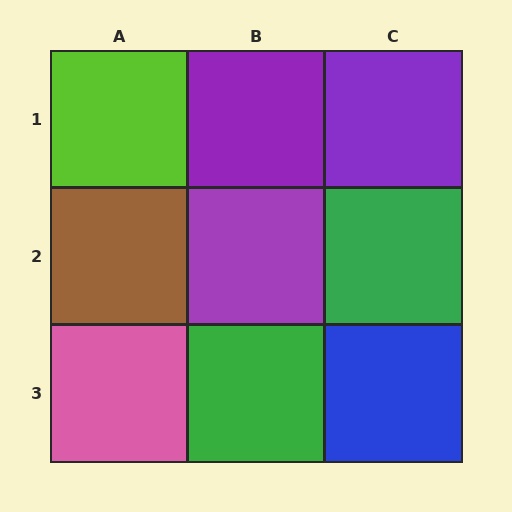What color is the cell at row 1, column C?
Purple.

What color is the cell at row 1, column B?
Purple.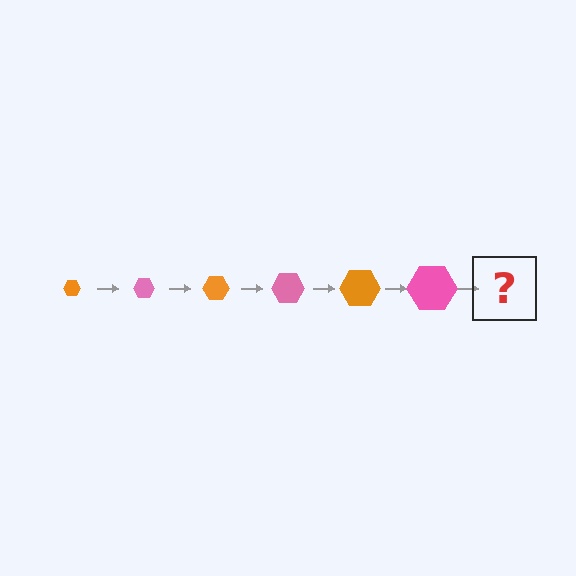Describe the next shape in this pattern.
It should be an orange hexagon, larger than the previous one.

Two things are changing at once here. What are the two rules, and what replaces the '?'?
The two rules are that the hexagon grows larger each step and the color cycles through orange and pink. The '?' should be an orange hexagon, larger than the previous one.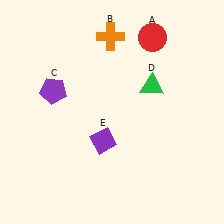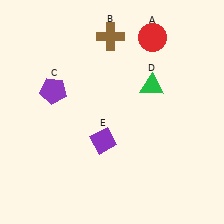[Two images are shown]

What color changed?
The cross (B) changed from orange in Image 1 to brown in Image 2.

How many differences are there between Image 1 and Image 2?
There is 1 difference between the two images.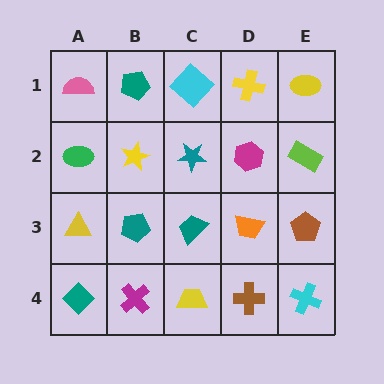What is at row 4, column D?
A brown cross.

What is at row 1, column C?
A cyan diamond.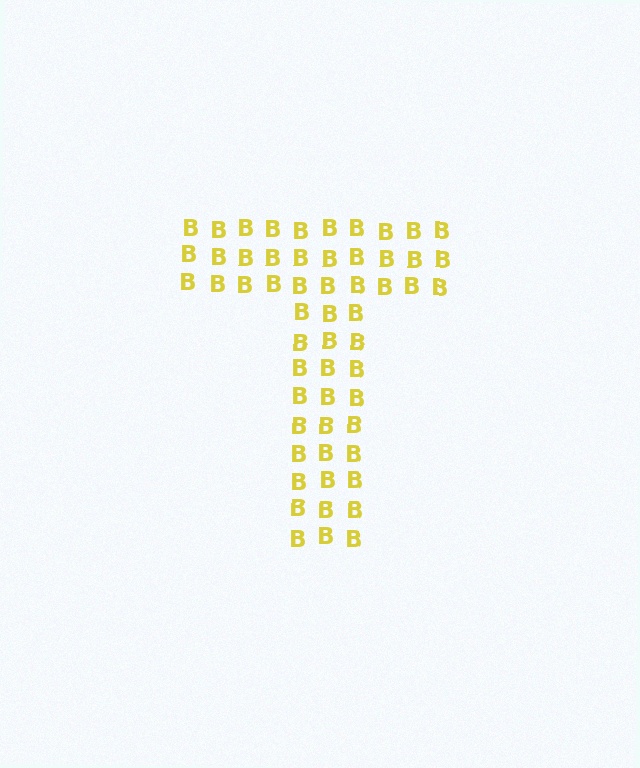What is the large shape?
The large shape is the letter T.